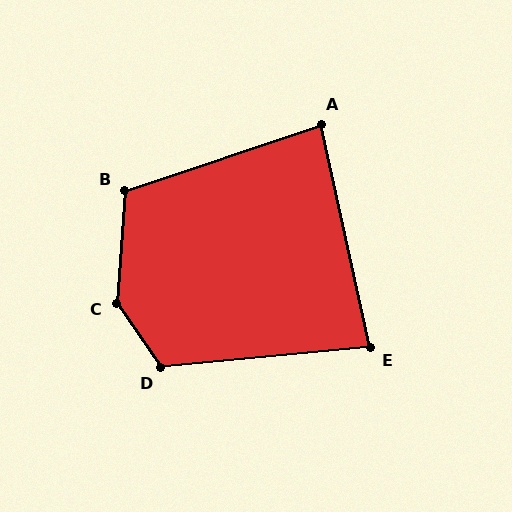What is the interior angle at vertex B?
Approximately 112 degrees (obtuse).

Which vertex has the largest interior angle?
C, at approximately 142 degrees.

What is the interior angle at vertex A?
Approximately 84 degrees (acute).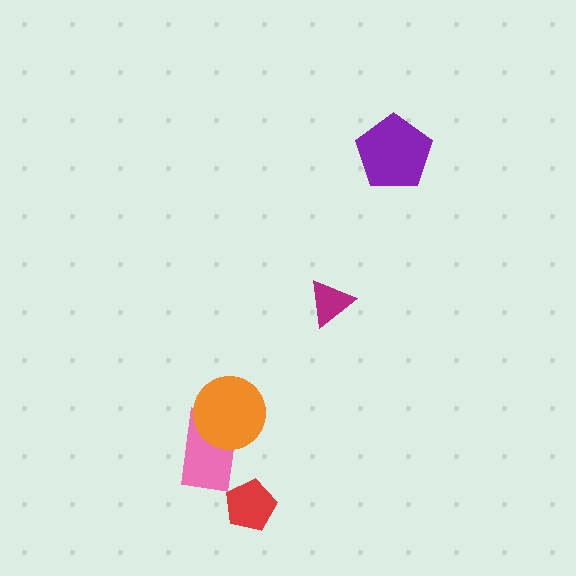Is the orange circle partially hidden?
No, no other shape covers it.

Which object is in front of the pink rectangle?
The orange circle is in front of the pink rectangle.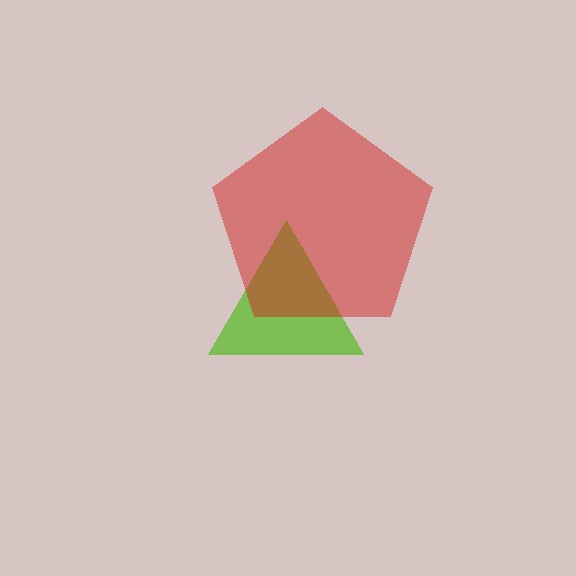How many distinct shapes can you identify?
There are 2 distinct shapes: a lime triangle, a red pentagon.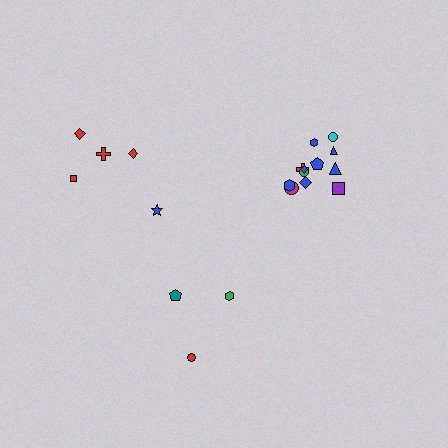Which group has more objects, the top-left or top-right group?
The top-right group.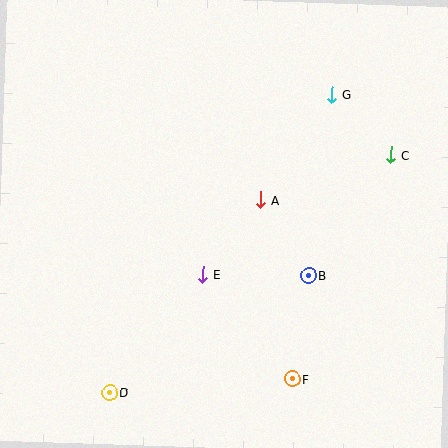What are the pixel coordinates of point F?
Point F is at (292, 379).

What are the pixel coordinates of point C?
Point C is at (391, 155).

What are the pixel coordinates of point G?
Point G is at (332, 95).